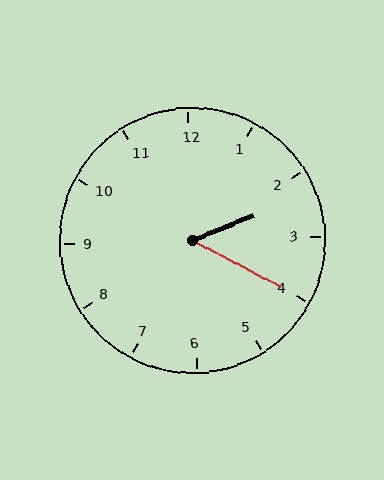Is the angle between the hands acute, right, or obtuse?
It is acute.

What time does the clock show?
2:20.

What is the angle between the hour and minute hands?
Approximately 50 degrees.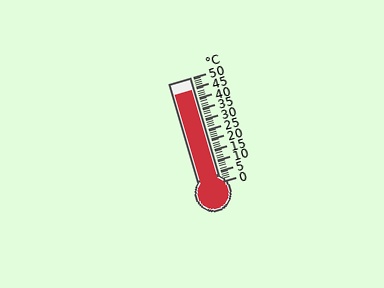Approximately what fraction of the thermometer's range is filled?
The thermometer is filled to approximately 90% of its range.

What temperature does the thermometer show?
The thermometer shows approximately 44°C.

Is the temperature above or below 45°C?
The temperature is below 45°C.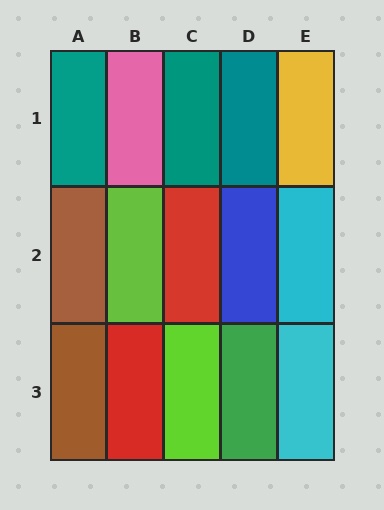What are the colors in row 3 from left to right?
Brown, red, lime, green, cyan.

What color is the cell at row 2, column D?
Blue.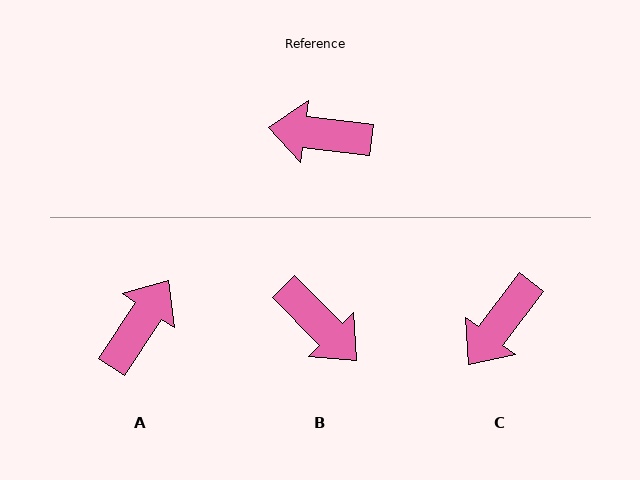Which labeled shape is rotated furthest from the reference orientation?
B, about 142 degrees away.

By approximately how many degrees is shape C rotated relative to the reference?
Approximately 60 degrees counter-clockwise.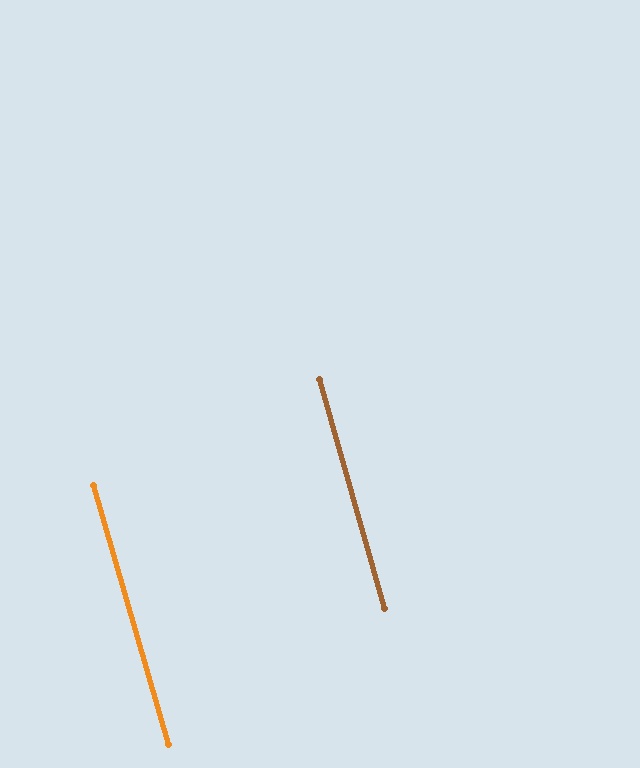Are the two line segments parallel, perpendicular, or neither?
Parallel — their directions differ by only 0.2°.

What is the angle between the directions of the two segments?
Approximately 0 degrees.